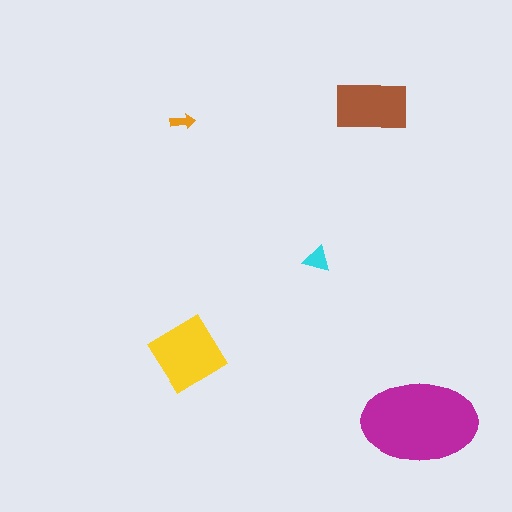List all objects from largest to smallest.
The magenta ellipse, the yellow diamond, the brown rectangle, the cyan triangle, the orange arrow.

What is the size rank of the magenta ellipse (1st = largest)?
1st.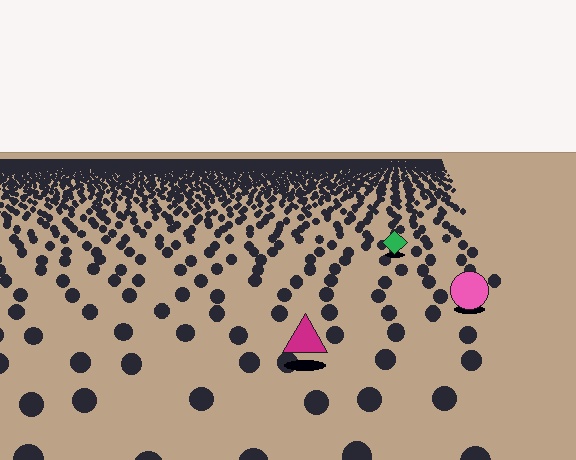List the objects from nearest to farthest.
From nearest to farthest: the magenta triangle, the pink circle, the green diamond.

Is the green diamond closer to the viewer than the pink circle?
No. The pink circle is closer — you can tell from the texture gradient: the ground texture is coarser near it.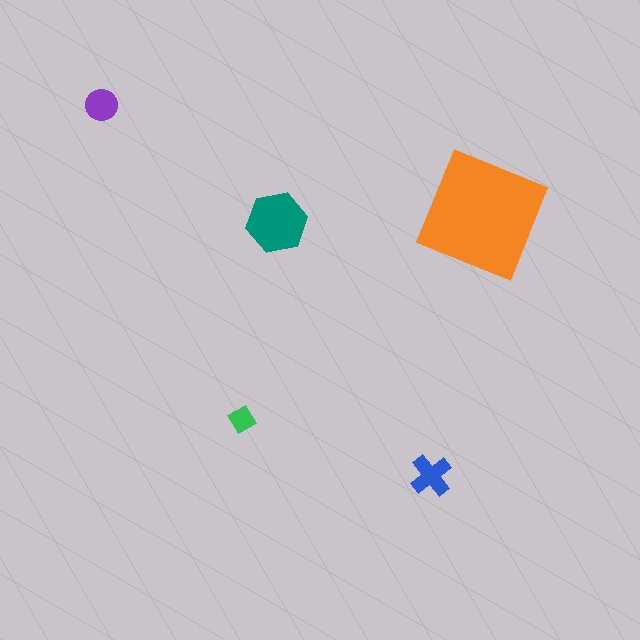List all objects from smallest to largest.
The green diamond, the purple circle, the blue cross, the teal hexagon, the orange square.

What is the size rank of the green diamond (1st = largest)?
5th.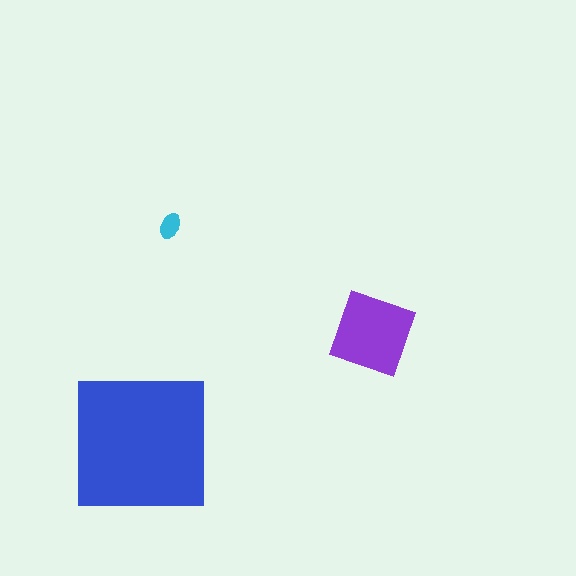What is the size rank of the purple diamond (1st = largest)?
2nd.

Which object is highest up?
The cyan ellipse is topmost.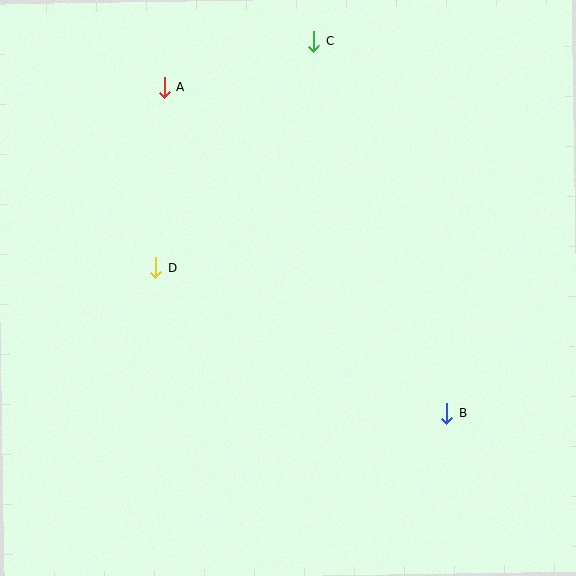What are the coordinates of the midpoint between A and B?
The midpoint between A and B is at (305, 250).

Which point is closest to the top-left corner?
Point A is closest to the top-left corner.